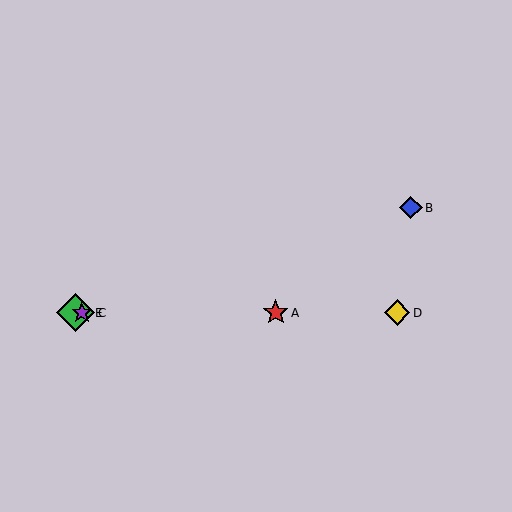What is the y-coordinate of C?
Object C is at y≈313.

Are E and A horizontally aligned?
Yes, both are at y≈313.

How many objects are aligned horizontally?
4 objects (A, C, D, E) are aligned horizontally.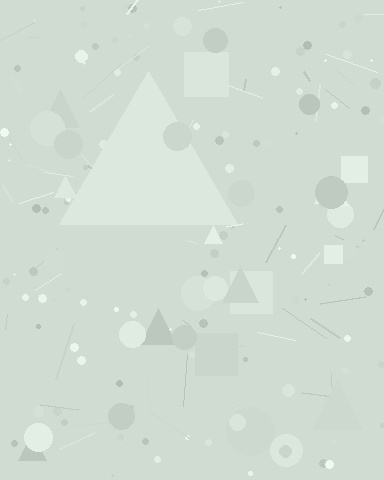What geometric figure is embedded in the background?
A triangle is embedded in the background.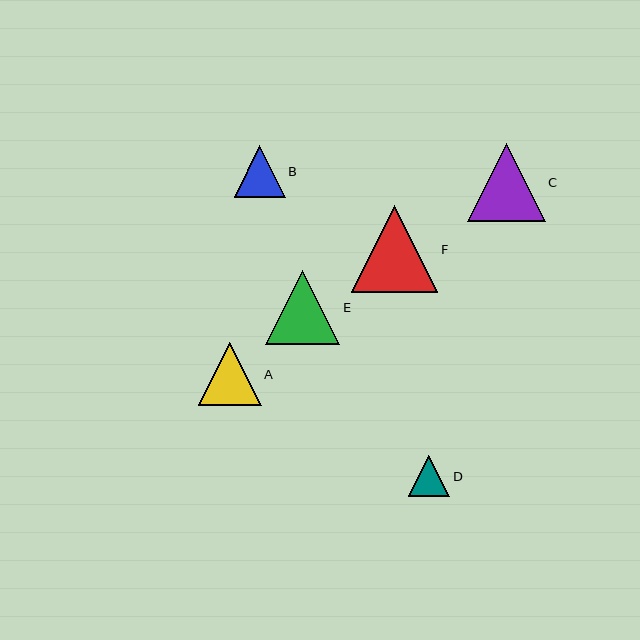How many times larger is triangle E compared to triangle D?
Triangle E is approximately 1.8 times the size of triangle D.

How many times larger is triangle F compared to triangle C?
Triangle F is approximately 1.1 times the size of triangle C.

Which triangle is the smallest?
Triangle D is the smallest with a size of approximately 41 pixels.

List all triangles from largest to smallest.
From largest to smallest: F, C, E, A, B, D.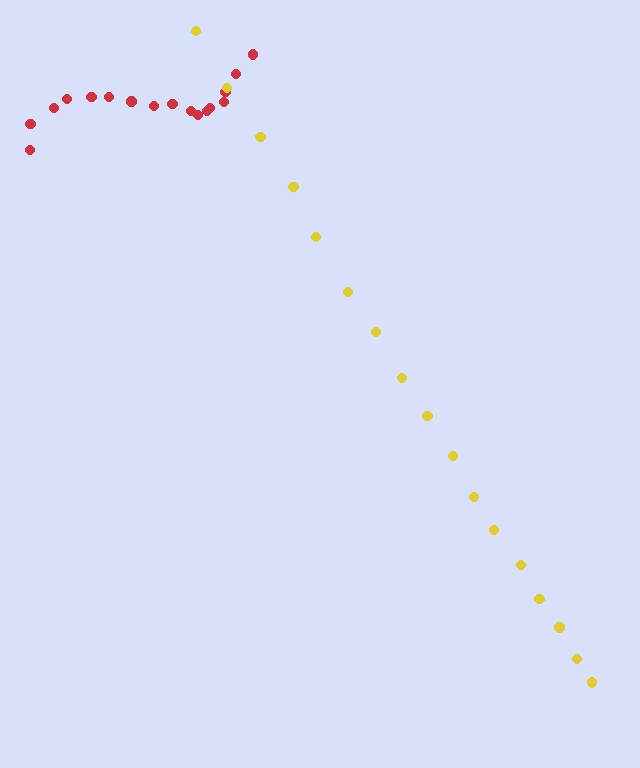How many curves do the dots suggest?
There are 2 distinct paths.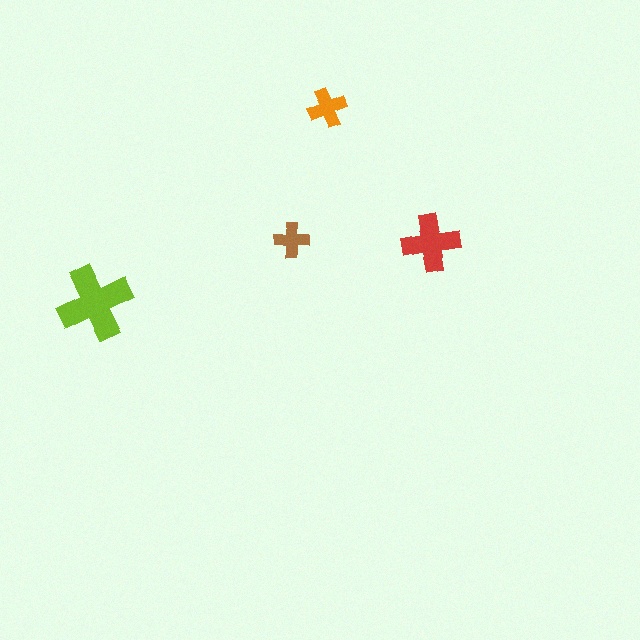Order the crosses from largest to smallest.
the lime one, the red one, the orange one, the brown one.